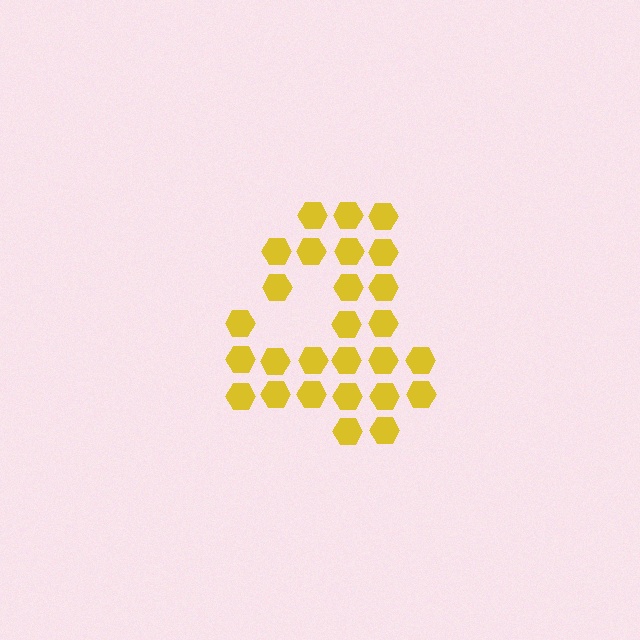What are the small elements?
The small elements are hexagons.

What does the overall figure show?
The overall figure shows the digit 4.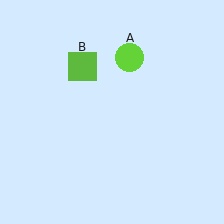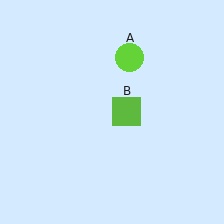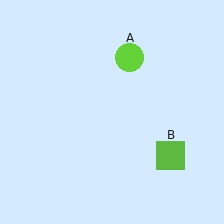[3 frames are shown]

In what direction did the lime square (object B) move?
The lime square (object B) moved down and to the right.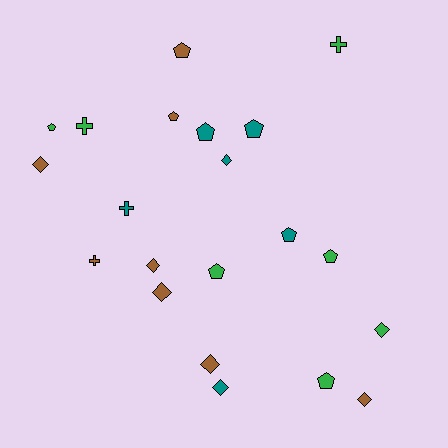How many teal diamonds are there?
There are 2 teal diamonds.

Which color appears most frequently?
Brown, with 8 objects.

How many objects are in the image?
There are 21 objects.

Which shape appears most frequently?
Pentagon, with 9 objects.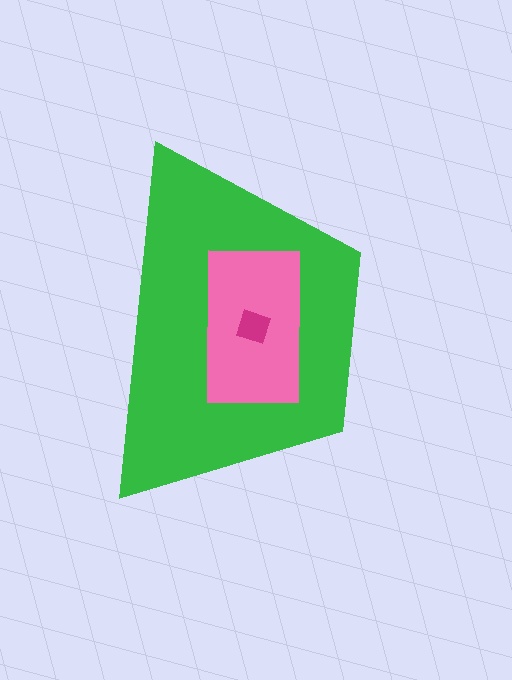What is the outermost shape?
The green trapezoid.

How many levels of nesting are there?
3.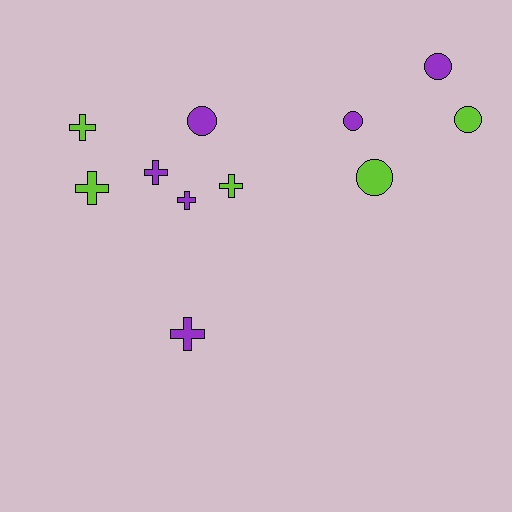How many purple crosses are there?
There are 3 purple crosses.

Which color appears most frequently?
Purple, with 6 objects.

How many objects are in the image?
There are 11 objects.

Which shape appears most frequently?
Cross, with 6 objects.